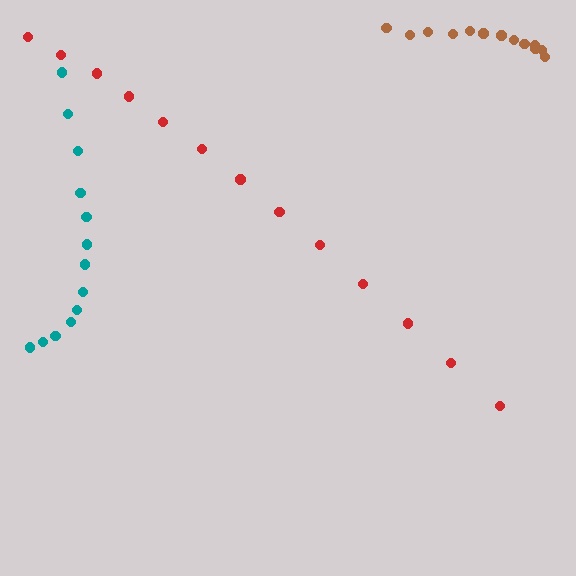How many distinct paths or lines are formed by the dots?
There are 3 distinct paths.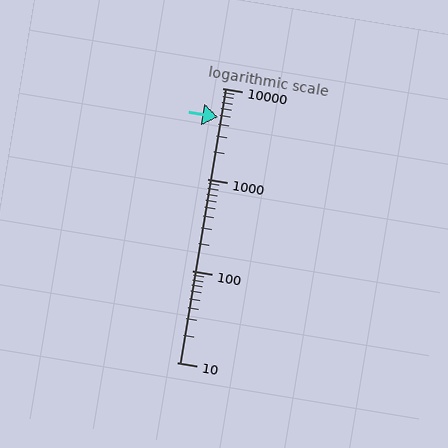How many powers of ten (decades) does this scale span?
The scale spans 3 decades, from 10 to 10000.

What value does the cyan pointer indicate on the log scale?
The pointer indicates approximately 4800.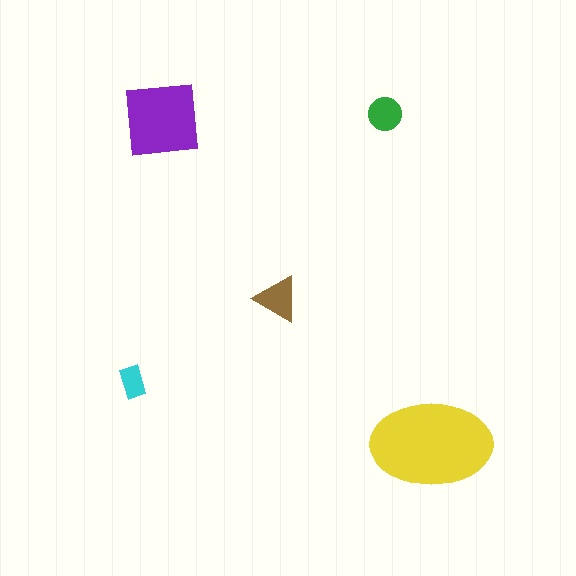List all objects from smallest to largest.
The cyan rectangle, the green circle, the brown triangle, the purple square, the yellow ellipse.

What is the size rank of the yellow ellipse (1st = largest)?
1st.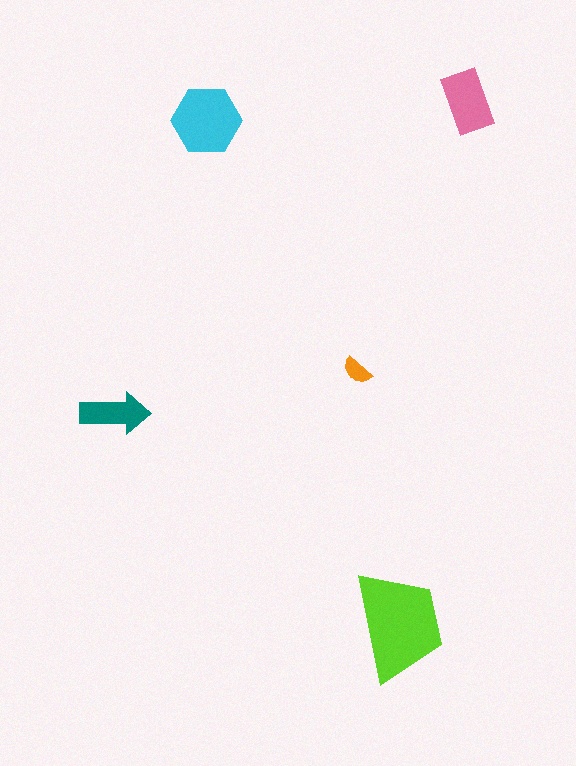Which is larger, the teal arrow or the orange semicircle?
The teal arrow.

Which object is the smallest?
The orange semicircle.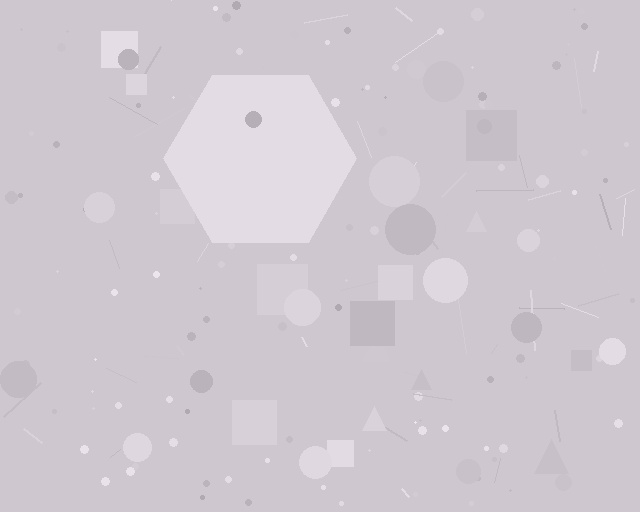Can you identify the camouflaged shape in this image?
The camouflaged shape is a hexagon.